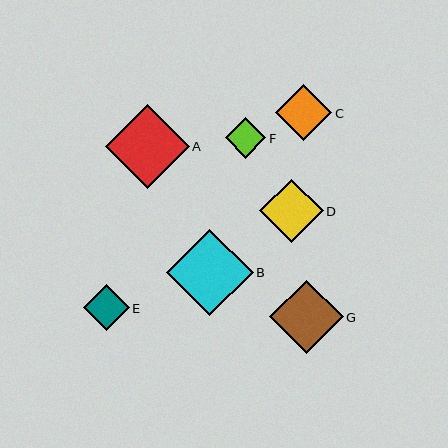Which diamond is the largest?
Diamond B is the largest with a size of approximately 87 pixels.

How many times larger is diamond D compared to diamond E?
Diamond D is approximately 1.4 times the size of diamond E.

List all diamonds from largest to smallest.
From largest to smallest: B, A, G, D, C, E, F.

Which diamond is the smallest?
Diamond F is the smallest with a size of approximately 40 pixels.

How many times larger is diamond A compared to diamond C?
Diamond A is approximately 1.5 times the size of diamond C.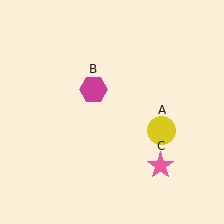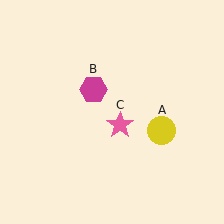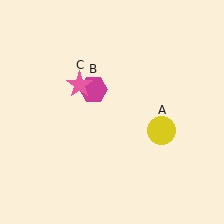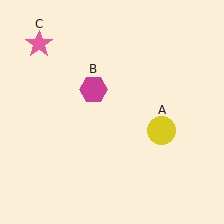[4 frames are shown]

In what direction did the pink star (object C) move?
The pink star (object C) moved up and to the left.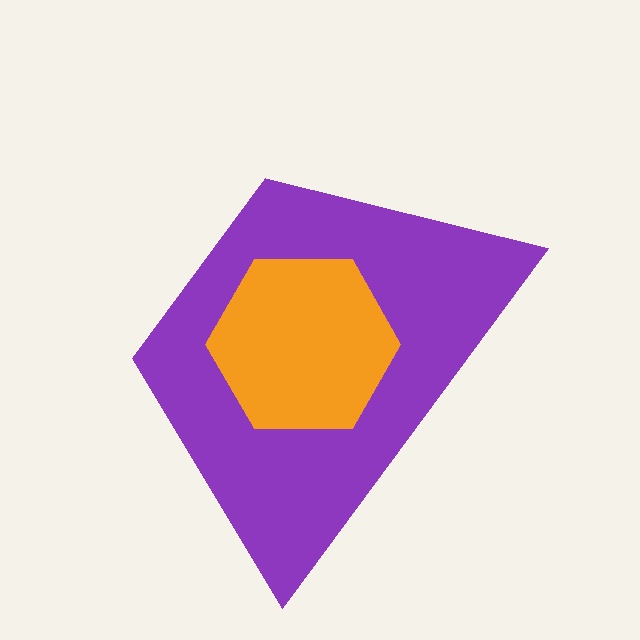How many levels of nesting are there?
2.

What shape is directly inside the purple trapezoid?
The orange hexagon.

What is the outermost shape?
The purple trapezoid.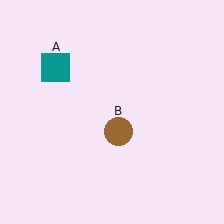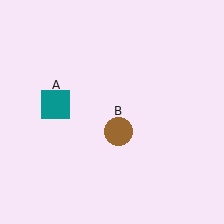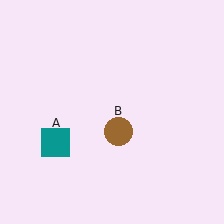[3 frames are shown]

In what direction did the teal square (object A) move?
The teal square (object A) moved down.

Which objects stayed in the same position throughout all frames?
Brown circle (object B) remained stationary.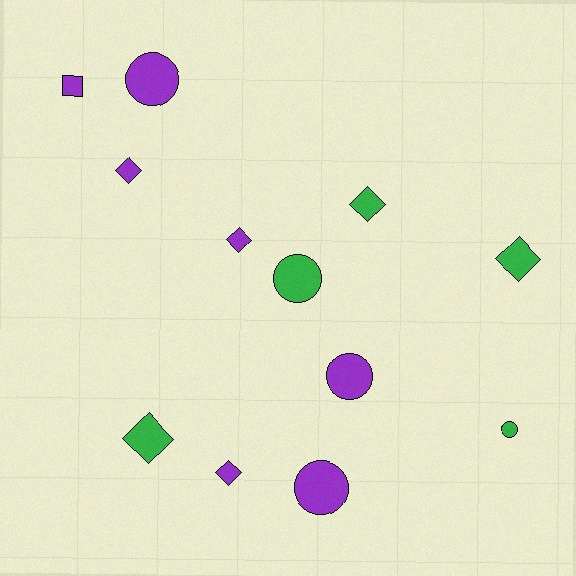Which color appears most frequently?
Purple, with 7 objects.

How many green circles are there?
There are 2 green circles.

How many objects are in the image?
There are 12 objects.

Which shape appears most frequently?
Diamond, with 6 objects.